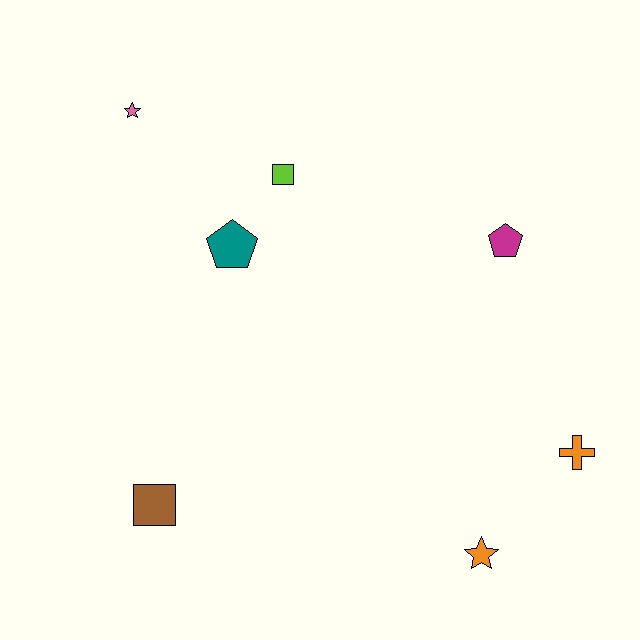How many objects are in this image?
There are 7 objects.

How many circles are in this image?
There are no circles.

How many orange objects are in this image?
There are 2 orange objects.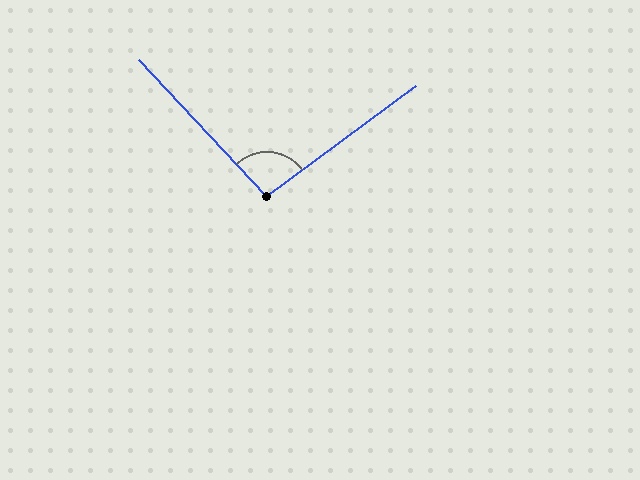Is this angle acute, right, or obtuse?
It is obtuse.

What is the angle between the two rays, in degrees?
Approximately 96 degrees.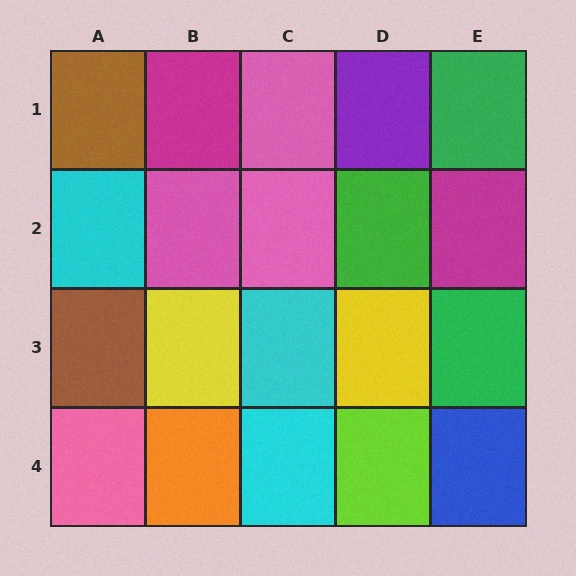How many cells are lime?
1 cell is lime.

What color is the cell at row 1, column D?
Purple.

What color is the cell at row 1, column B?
Magenta.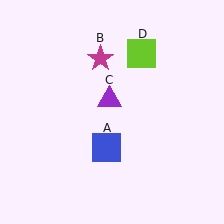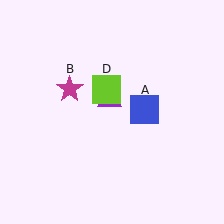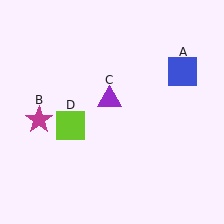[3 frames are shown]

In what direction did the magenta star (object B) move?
The magenta star (object B) moved down and to the left.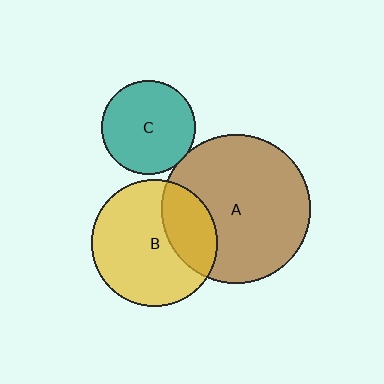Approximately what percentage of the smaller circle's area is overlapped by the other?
Approximately 30%.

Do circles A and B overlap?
Yes.